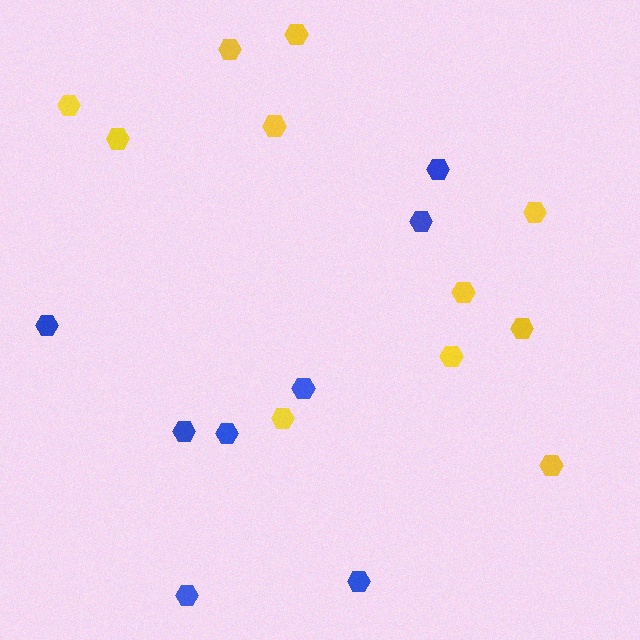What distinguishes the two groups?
There are 2 groups: one group of yellow hexagons (11) and one group of blue hexagons (8).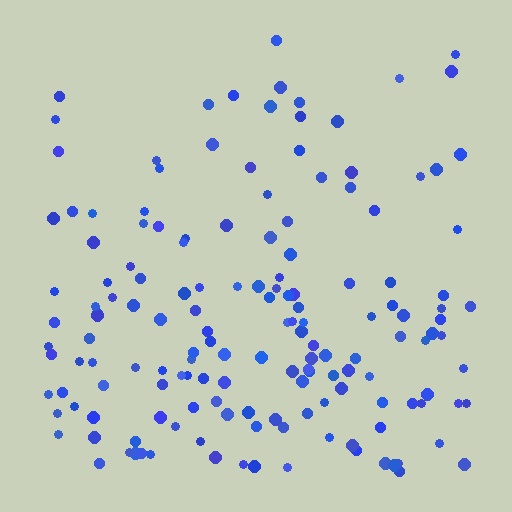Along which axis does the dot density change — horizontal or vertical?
Vertical.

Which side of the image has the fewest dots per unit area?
The top.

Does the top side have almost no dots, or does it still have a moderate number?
Still a moderate number, just noticeably fewer than the bottom.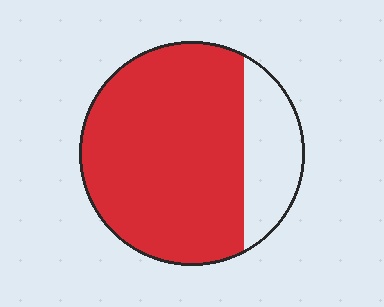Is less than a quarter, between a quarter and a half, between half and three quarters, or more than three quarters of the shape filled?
More than three quarters.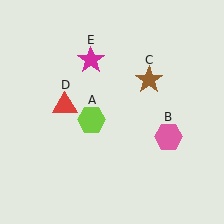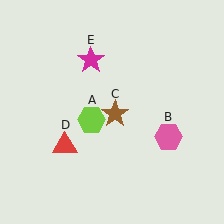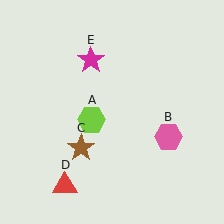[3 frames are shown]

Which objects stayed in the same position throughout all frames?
Lime hexagon (object A) and pink hexagon (object B) and magenta star (object E) remained stationary.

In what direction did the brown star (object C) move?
The brown star (object C) moved down and to the left.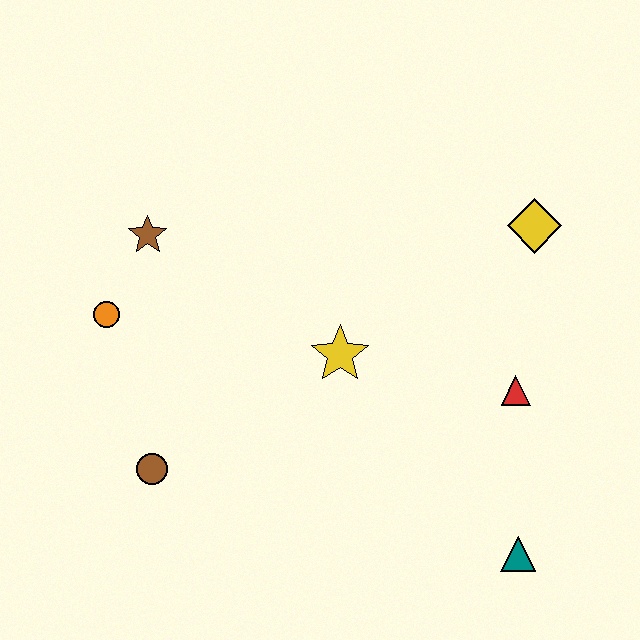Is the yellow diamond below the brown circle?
No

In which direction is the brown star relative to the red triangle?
The brown star is to the left of the red triangle.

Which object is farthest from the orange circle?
The teal triangle is farthest from the orange circle.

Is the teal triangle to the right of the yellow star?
Yes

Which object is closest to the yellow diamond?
The red triangle is closest to the yellow diamond.